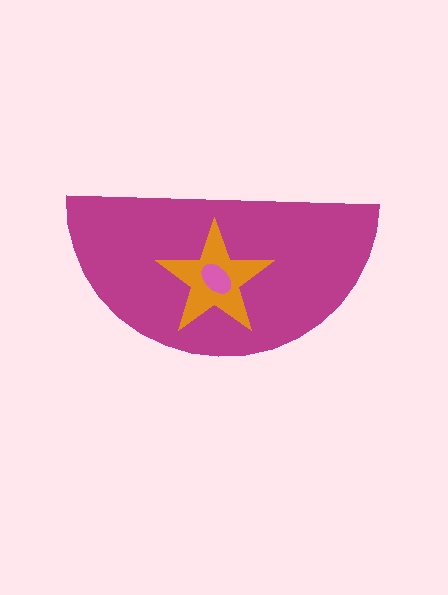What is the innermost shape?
The pink ellipse.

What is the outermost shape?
The magenta semicircle.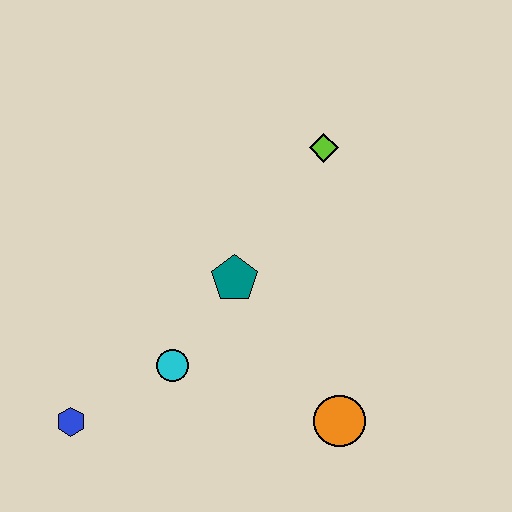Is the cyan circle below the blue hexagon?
No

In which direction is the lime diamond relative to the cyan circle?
The lime diamond is above the cyan circle.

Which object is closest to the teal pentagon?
The cyan circle is closest to the teal pentagon.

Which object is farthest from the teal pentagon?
The blue hexagon is farthest from the teal pentagon.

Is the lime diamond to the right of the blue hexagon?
Yes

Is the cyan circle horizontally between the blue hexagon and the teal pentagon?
Yes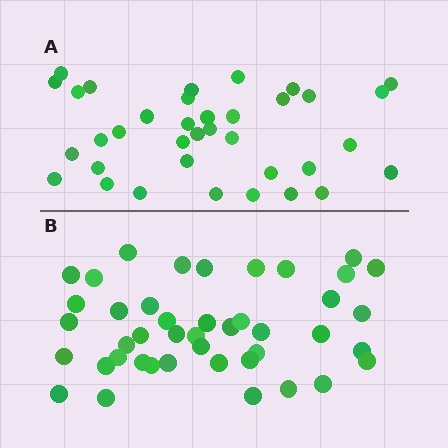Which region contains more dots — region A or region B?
Region B (the bottom region) has more dots.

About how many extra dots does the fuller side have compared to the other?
Region B has roughly 8 or so more dots than region A.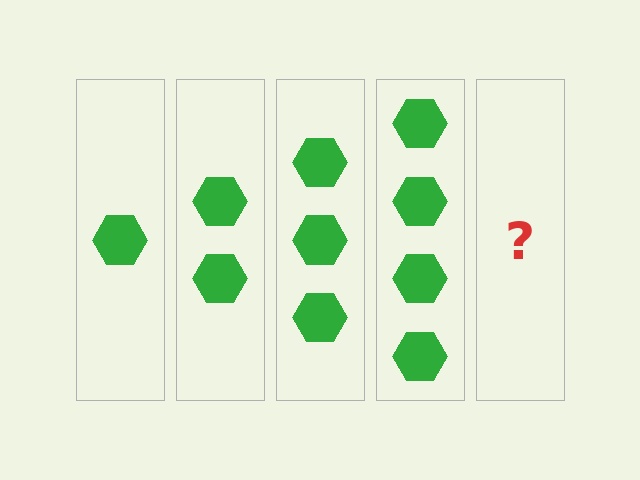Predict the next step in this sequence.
The next step is 5 hexagons.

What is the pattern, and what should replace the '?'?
The pattern is that each step adds one more hexagon. The '?' should be 5 hexagons.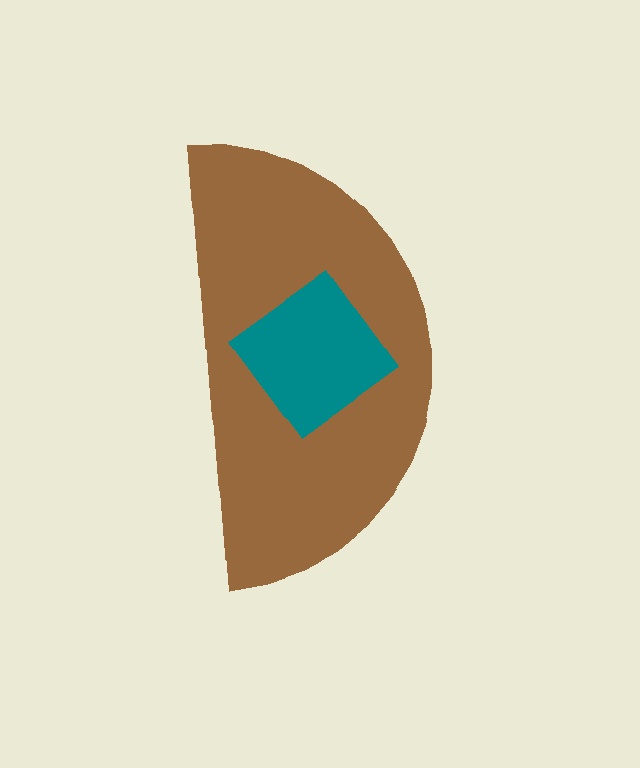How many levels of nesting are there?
2.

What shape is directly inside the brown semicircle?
The teal diamond.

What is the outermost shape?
The brown semicircle.